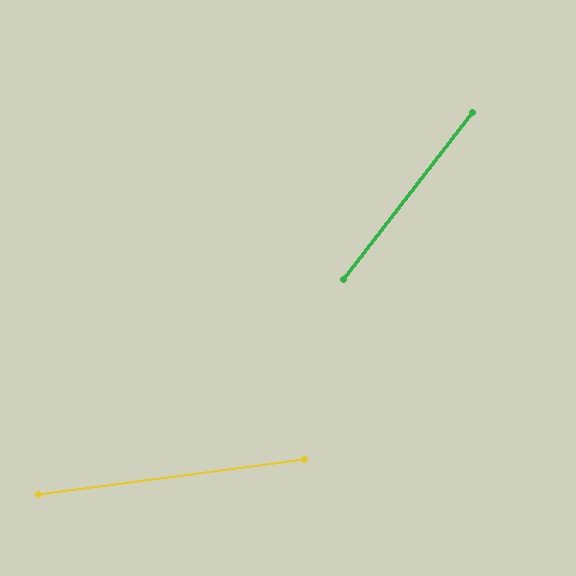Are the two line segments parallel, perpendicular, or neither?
Neither parallel nor perpendicular — they differ by about 45°.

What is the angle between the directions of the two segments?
Approximately 45 degrees.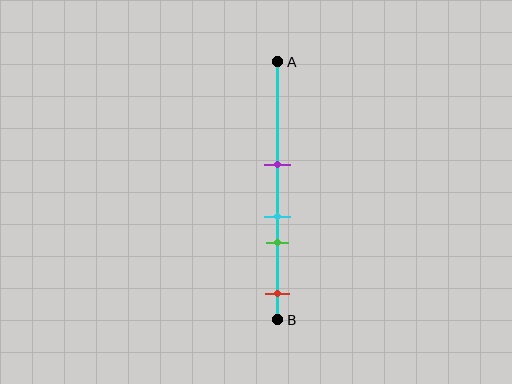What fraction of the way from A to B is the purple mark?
The purple mark is approximately 40% (0.4) of the way from A to B.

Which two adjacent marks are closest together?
The cyan and green marks are the closest adjacent pair.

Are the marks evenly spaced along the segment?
No, the marks are not evenly spaced.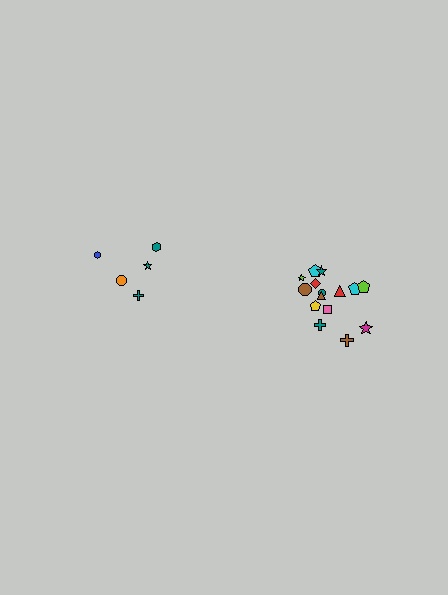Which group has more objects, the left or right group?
The right group.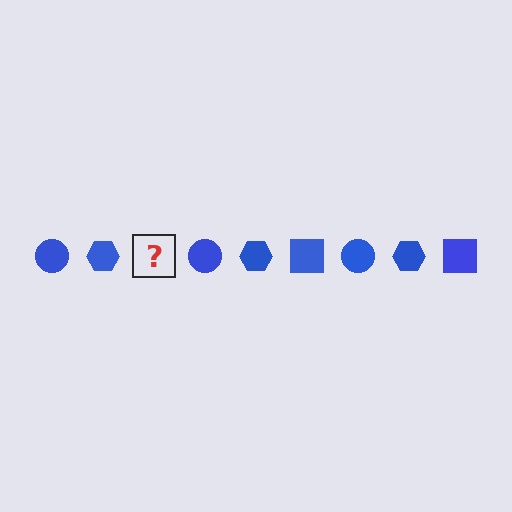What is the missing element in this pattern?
The missing element is a blue square.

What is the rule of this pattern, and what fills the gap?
The rule is that the pattern cycles through circle, hexagon, square shapes in blue. The gap should be filled with a blue square.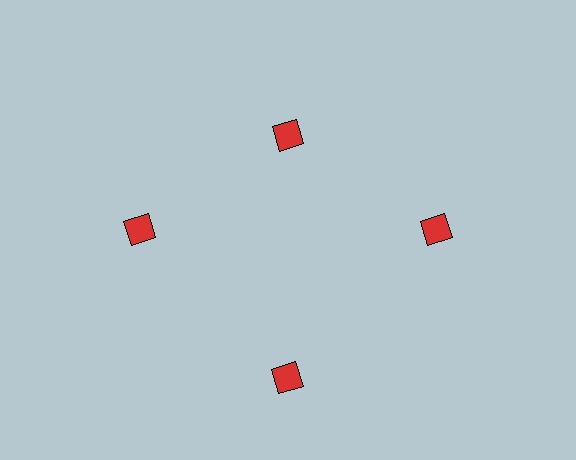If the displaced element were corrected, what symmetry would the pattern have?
It would have 4-fold rotational symmetry — the pattern would map onto itself every 90 degrees.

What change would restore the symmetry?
The symmetry would be restored by moving it outward, back onto the ring so that all 4 diamonds sit at equal angles and equal distance from the center.